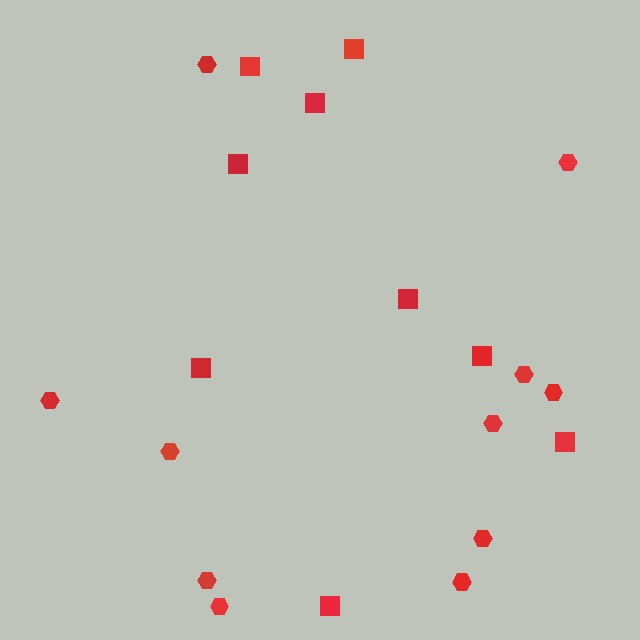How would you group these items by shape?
There are 2 groups: one group of hexagons (11) and one group of squares (9).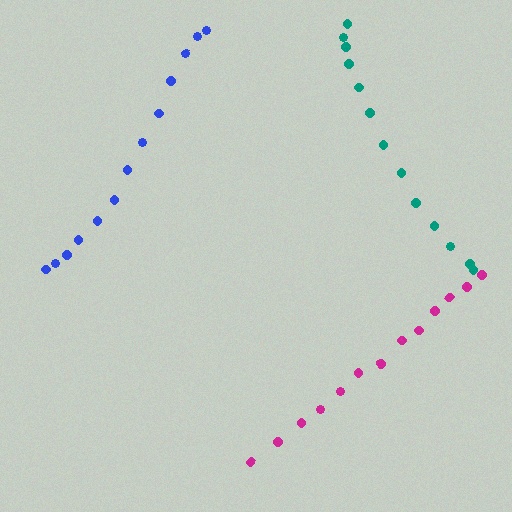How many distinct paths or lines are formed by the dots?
There are 3 distinct paths.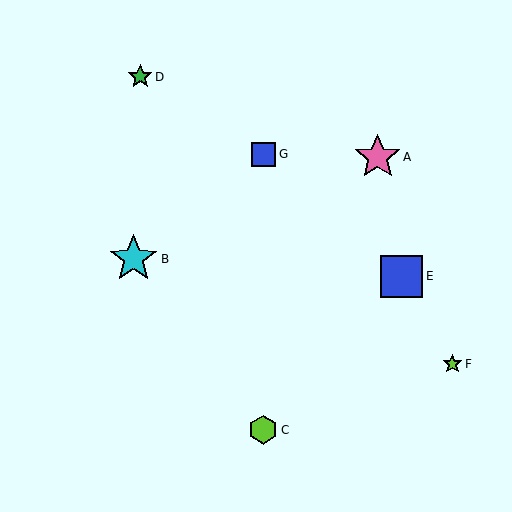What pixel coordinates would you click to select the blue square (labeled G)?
Click at (264, 154) to select the blue square G.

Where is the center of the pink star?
The center of the pink star is at (378, 157).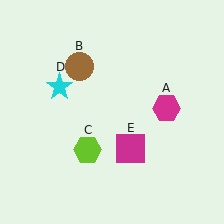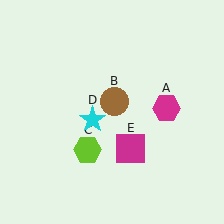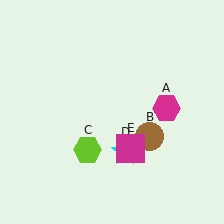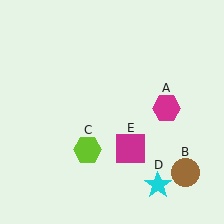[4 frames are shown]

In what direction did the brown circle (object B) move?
The brown circle (object B) moved down and to the right.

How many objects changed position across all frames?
2 objects changed position: brown circle (object B), cyan star (object D).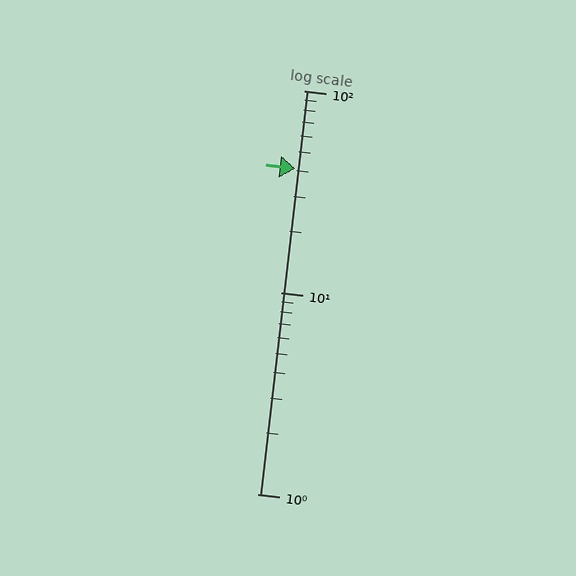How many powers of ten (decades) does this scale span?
The scale spans 2 decades, from 1 to 100.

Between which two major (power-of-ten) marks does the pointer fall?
The pointer is between 10 and 100.